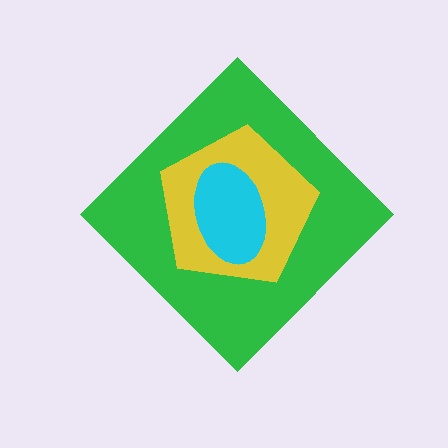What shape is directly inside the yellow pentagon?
The cyan ellipse.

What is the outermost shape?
The green diamond.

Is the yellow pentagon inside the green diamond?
Yes.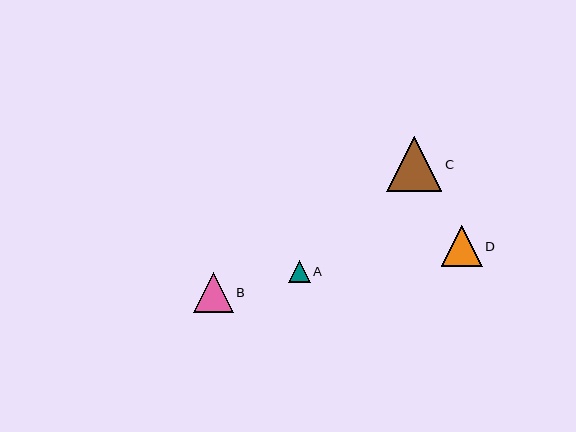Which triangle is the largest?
Triangle C is the largest with a size of approximately 55 pixels.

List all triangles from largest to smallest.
From largest to smallest: C, D, B, A.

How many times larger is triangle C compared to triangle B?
Triangle C is approximately 1.4 times the size of triangle B.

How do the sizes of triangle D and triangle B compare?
Triangle D and triangle B are approximately the same size.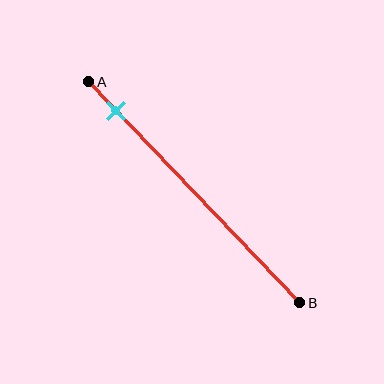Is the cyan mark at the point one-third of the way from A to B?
No, the mark is at about 15% from A, not at the 33% one-third point.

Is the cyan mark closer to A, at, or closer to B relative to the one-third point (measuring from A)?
The cyan mark is closer to point A than the one-third point of segment AB.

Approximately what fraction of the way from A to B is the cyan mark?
The cyan mark is approximately 15% of the way from A to B.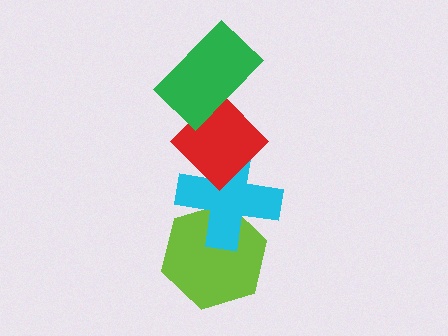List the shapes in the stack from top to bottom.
From top to bottom: the green rectangle, the red diamond, the cyan cross, the lime hexagon.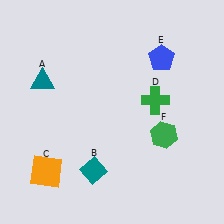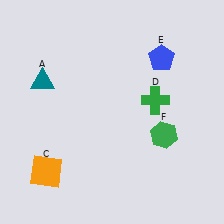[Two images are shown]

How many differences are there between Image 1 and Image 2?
There is 1 difference between the two images.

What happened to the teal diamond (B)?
The teal diamond (B) was removed in Image 2. It was in the bottom-left area of Image 1.